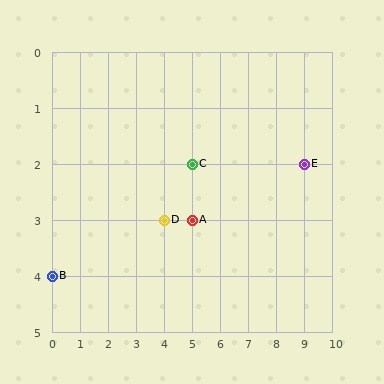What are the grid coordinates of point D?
Point D is at grid coordinates (4, 3).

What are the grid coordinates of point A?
Point A is at grid coordinates (5, 3).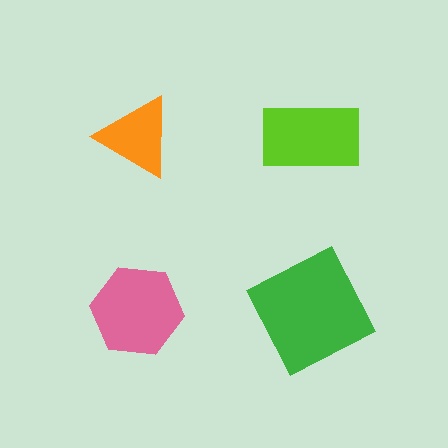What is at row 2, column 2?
A green square.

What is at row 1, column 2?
A lime rectangle.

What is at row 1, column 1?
An orange triangle.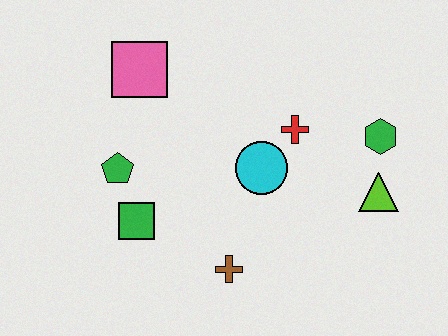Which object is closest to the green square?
The green pentagon is closest to the green square.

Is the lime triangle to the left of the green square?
No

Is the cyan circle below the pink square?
Yes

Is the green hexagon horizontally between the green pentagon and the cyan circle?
No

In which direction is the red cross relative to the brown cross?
The red cross is above the brown cross.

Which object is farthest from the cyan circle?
The pink square is farthest from the cyan circle.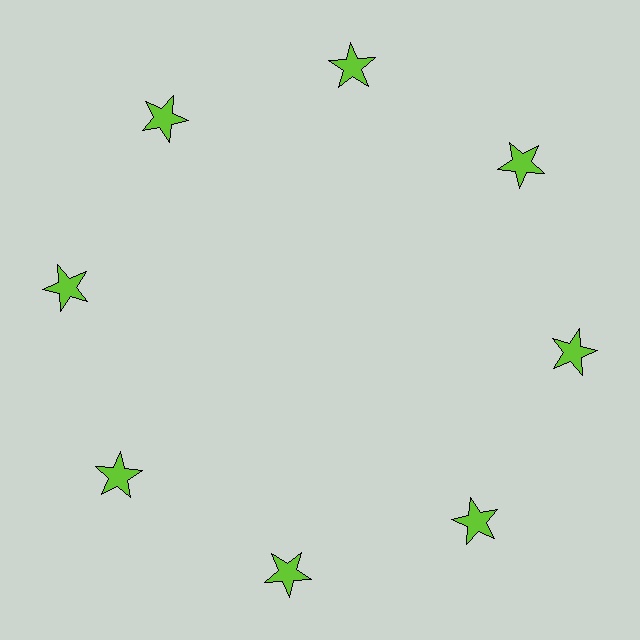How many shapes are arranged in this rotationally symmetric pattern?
There are 8 shapes, arranged in 8 groups of 1.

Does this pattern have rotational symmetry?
Yes, this pattern has 8-fold rotational symmetry. It looks the same after rotating 45 degrees around the center.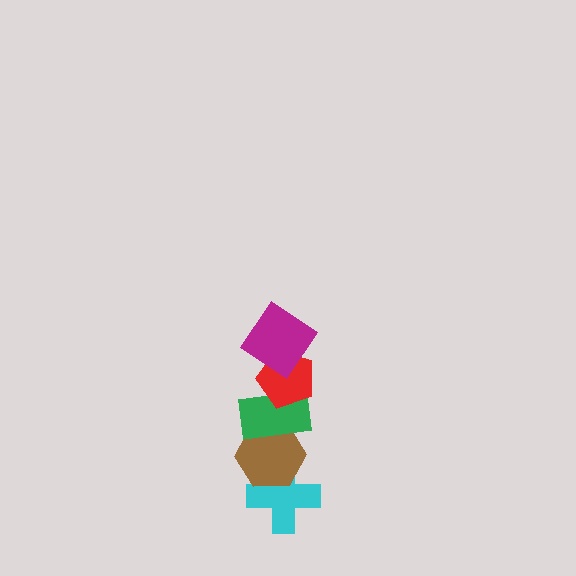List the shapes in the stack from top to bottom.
From top to bottom: the magenta diamond, the red pentagon, the green rectangle, the brown hexagon, the cyan cross.